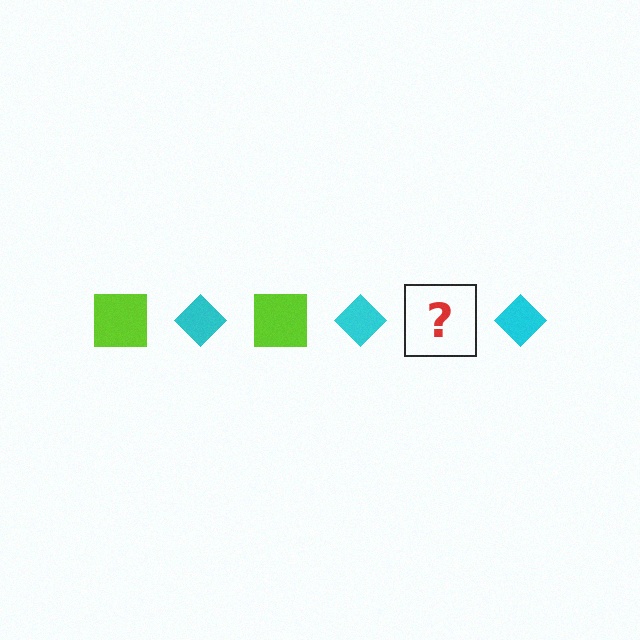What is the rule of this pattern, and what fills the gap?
The rule is that the pattern alternates between lime square and cyan diamond. The gap should be filled with a lime square.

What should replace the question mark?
The question mark should be replaced with a lime square.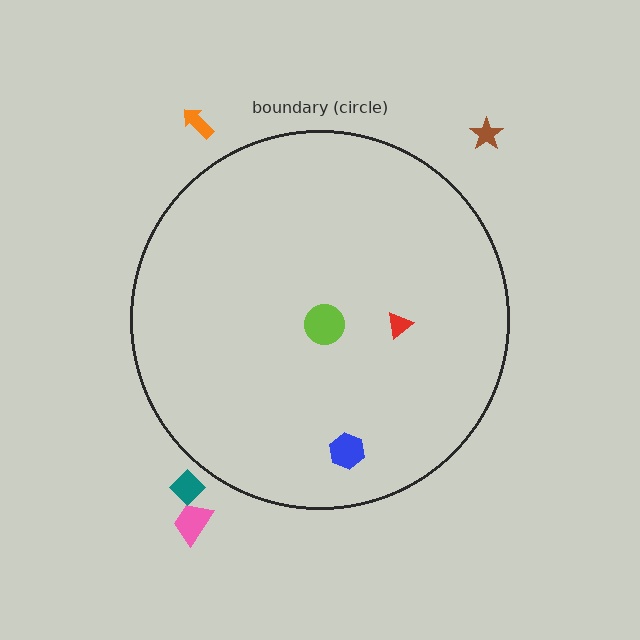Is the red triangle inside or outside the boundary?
Inside.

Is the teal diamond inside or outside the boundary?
Outside.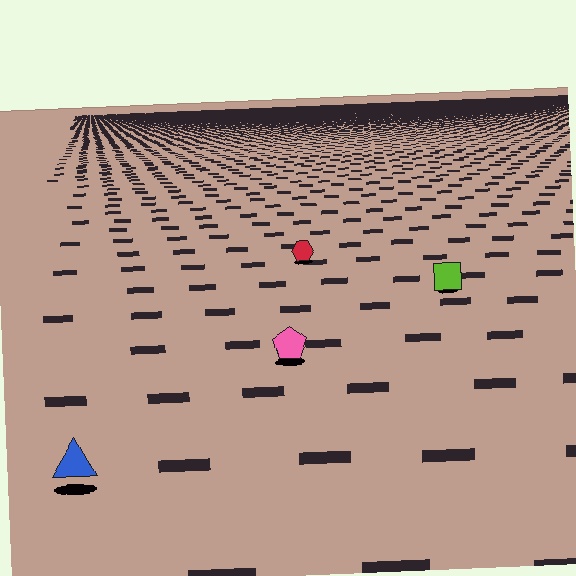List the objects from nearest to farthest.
From nearest to farthest: the blue triangle, the pink pentagon, the lime square, the red hexagon.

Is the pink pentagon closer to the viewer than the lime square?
Yes. The pink pentagon is closer — you can tell from the texture gradient: the ground texture is coarser near it.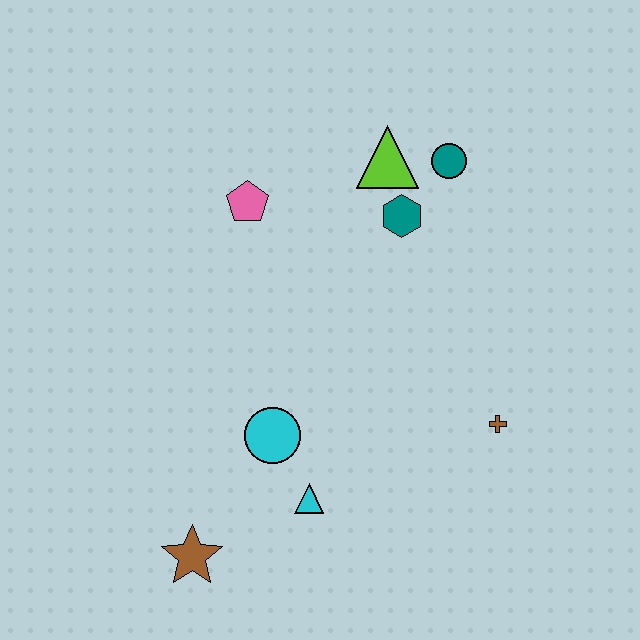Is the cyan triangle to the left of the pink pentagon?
No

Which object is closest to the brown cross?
The cyan triangle is closest to the brown cross.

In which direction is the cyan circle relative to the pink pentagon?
The cyan circle is below the pink pentagon.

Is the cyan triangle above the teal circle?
No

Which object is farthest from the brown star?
The teal circle is farthest from the brown star.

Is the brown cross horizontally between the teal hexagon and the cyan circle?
No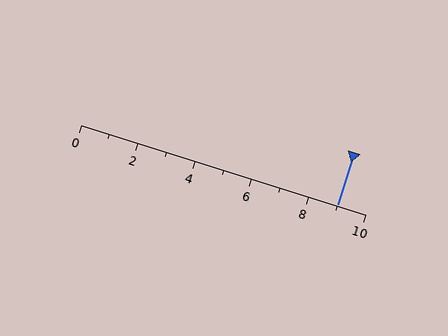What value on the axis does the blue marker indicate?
The marker indicates approximately 9.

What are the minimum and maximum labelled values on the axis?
The axis runs from 0 to 10.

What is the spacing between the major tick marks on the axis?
The major ticks are spaced 2 apart.